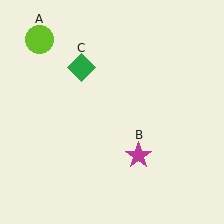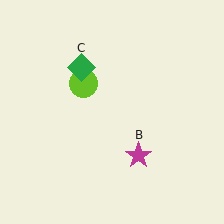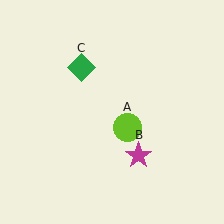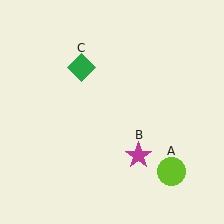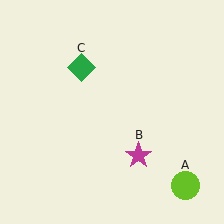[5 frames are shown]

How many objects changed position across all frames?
1 object changed position: lime circle (object A).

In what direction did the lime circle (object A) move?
The lime circle (object A) moved down and to the right.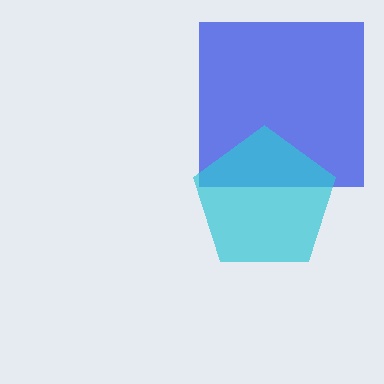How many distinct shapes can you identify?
There are 2 distinct shapes: a blue square, a cyan pentagon.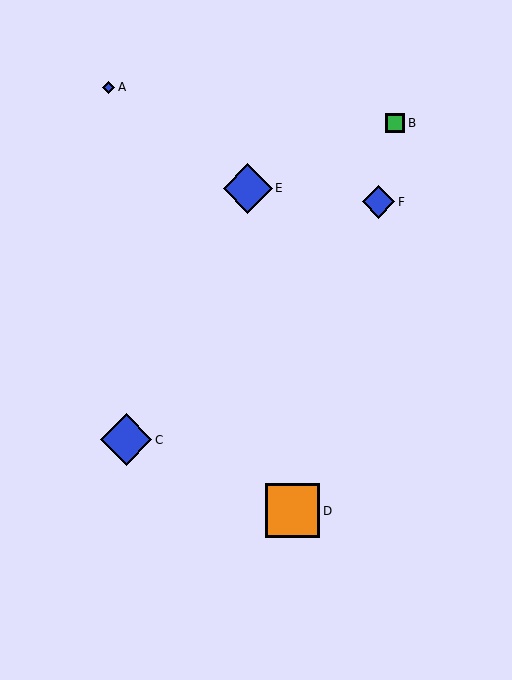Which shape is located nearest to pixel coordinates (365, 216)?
The blue diamond (labeled F) at (379, 202) is nearest to that location.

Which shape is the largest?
The orange square (labeled D) is the largest.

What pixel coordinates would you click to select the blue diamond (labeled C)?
Click at (126, 440) to select the blue diamond C.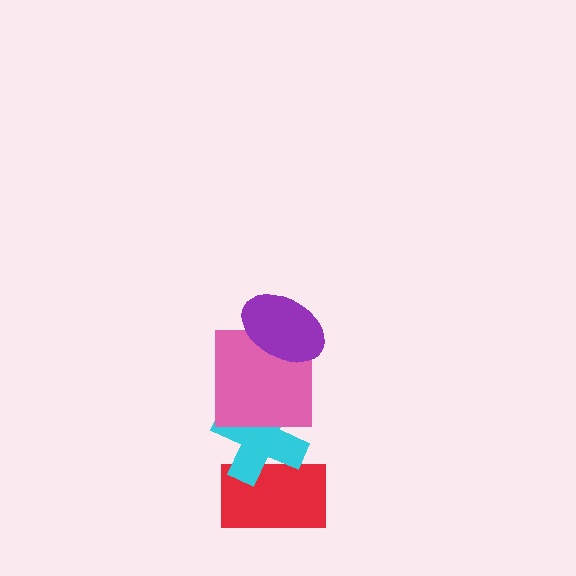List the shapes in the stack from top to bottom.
From top to bottom: the purple ellipse, the pink square, the cyan cross, the red rectangle.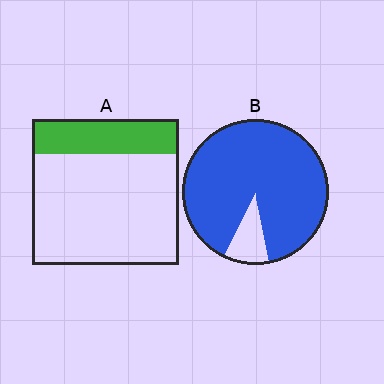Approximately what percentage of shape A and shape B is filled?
A is approximately 25% and B is approximately 90%.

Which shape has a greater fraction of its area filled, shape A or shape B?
Shape B.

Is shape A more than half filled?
No.